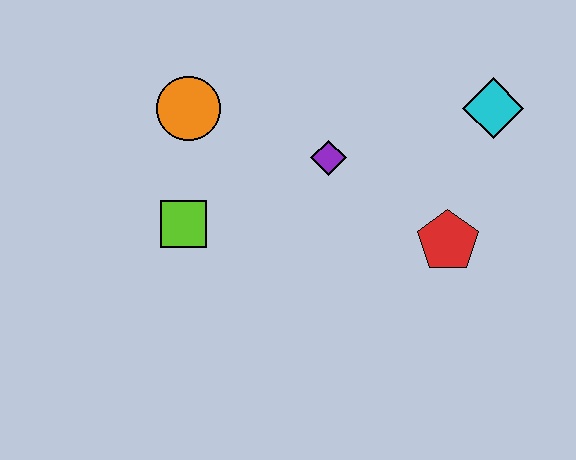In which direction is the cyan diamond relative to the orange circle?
The cyan diamond is to the right of the orange circle.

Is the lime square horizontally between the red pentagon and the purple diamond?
No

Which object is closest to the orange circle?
The lime square is closest to the orange circle.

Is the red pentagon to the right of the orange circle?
Yes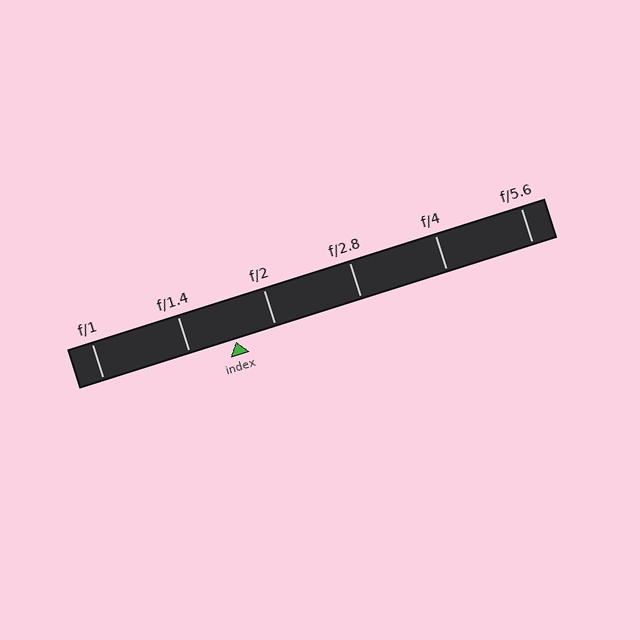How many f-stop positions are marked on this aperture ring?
There are 6 f-stop positions marked.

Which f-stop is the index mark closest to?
The index mark is closest to f/2.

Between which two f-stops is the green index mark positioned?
The index mark is between f/1.4 and f/2.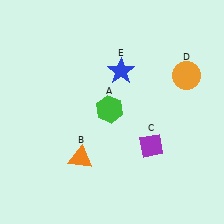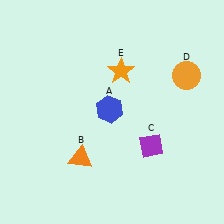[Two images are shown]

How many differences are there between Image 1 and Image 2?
There are 2 differences between the two images.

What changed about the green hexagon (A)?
In Image 1, A is green. In Image 2, it changed to blue.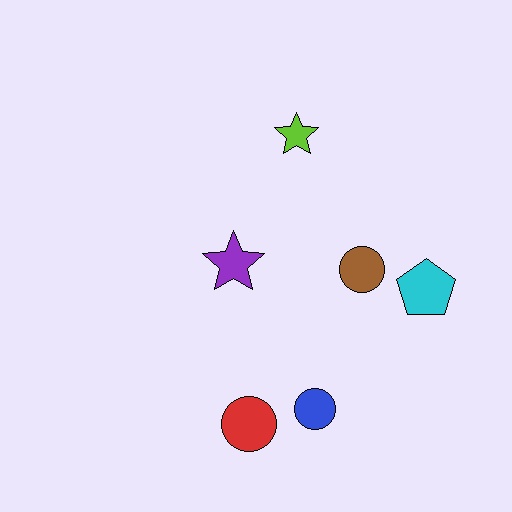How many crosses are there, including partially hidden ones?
There are no crosses.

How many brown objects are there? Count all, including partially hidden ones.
There is 1 brown object.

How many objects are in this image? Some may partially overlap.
There are 6 objects.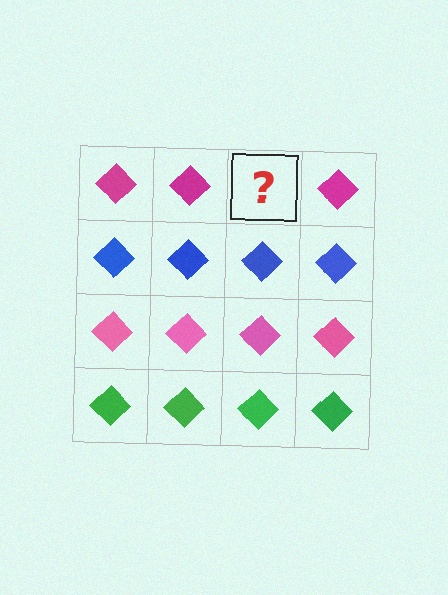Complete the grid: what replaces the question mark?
The question mark should be replaced with a magenta diamond.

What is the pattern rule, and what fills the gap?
The rule is that each row has a consistent color. The gap should be filled with a magenta diamond.